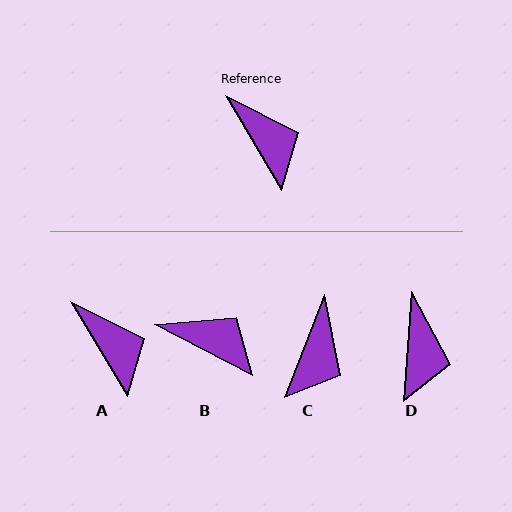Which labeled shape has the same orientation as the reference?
A.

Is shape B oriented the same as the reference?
No, it is off by about 32 degrees.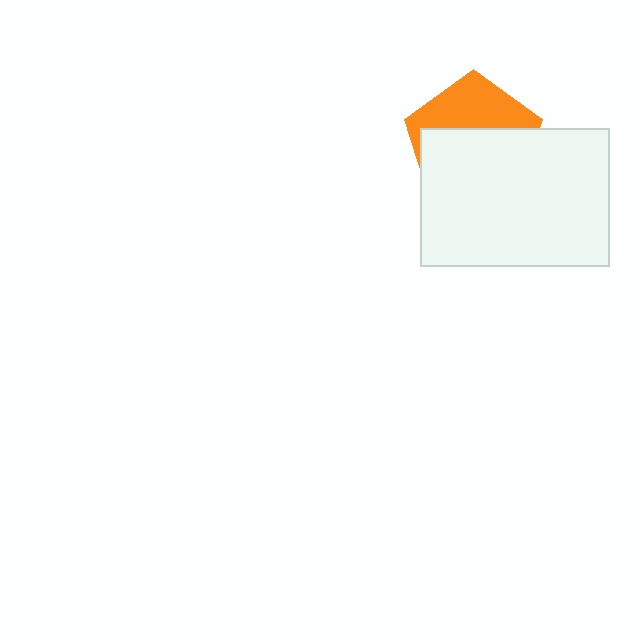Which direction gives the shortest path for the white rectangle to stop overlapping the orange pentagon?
Moving down gives the shortest separation.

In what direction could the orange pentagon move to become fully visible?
The orange pentagon could move up. That would shift it out from behind the white rectangle entirely.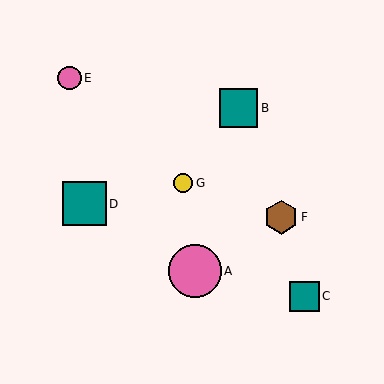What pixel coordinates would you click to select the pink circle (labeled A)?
Click at (195, 271) to select the pink circle A.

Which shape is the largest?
The pink circle (labeled A) is the largest.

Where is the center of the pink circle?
The center of the pink circle is at (195, 271).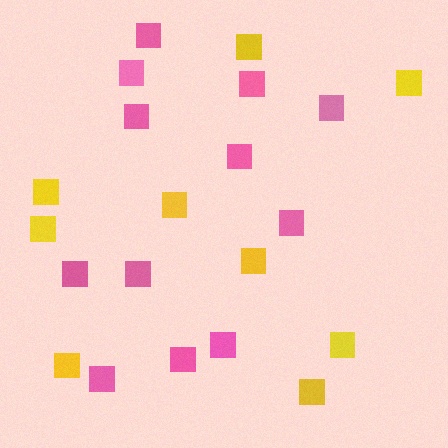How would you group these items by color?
There are 2 groups: one group of pink squares (12) and one group of yellow squares (9).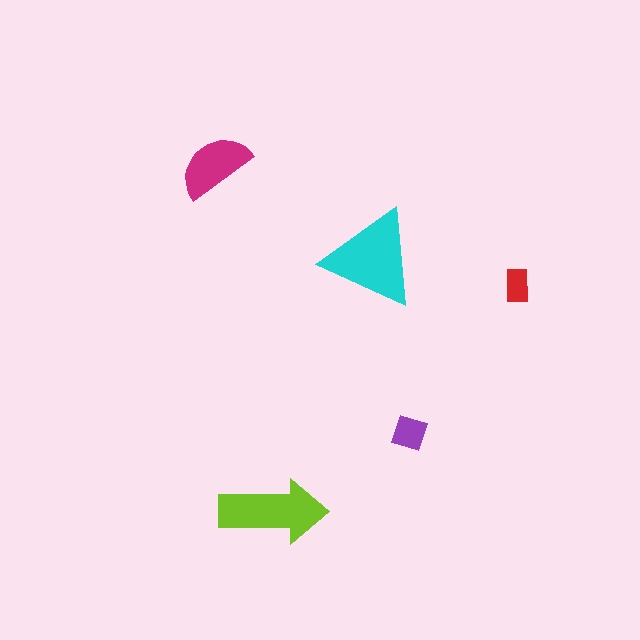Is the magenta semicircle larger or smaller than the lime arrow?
Smaller.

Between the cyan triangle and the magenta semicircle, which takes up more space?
The cyan triangle.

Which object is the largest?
The cyan triangle.